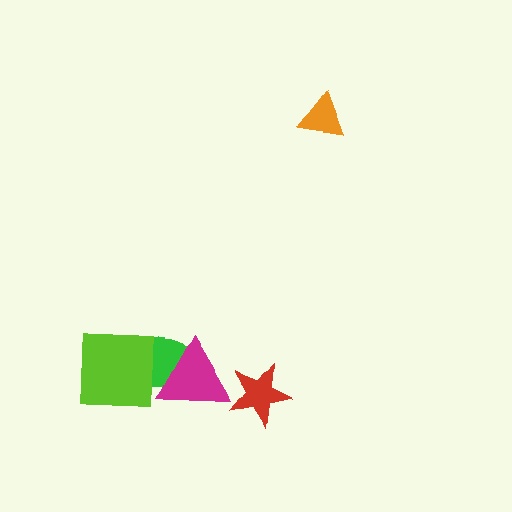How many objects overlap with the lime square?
1 object overlaps with the lime square.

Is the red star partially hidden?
Yes, it is partially covered by another shape.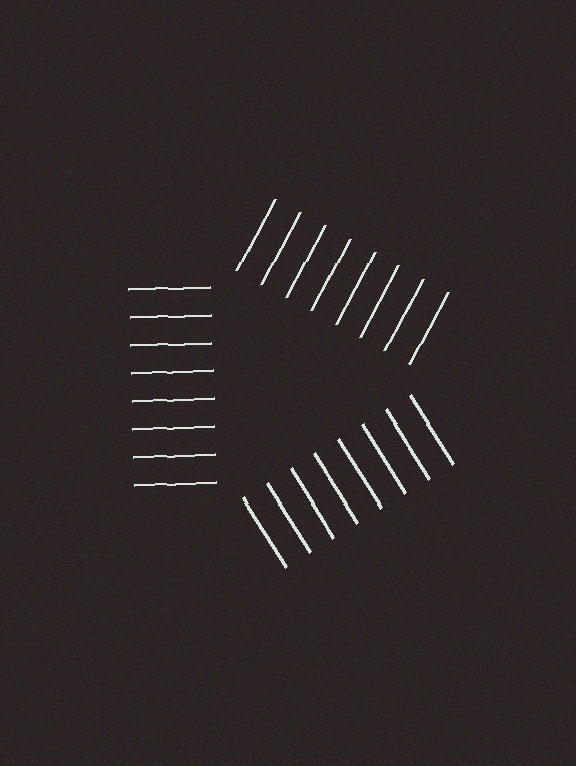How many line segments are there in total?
24 — 8 along each of the 3 edges.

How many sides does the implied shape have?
3 sides — the line-ends trace a triangle.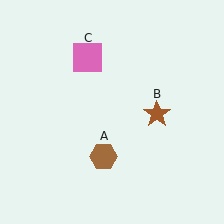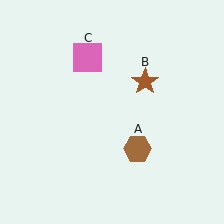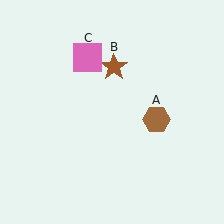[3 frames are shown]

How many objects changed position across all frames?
2 objects changed position: brown hexagon (object A), brown star (object B).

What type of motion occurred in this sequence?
The brown hexagon (object A), brown star (object B) rotated counterclockwise around the center of the scene.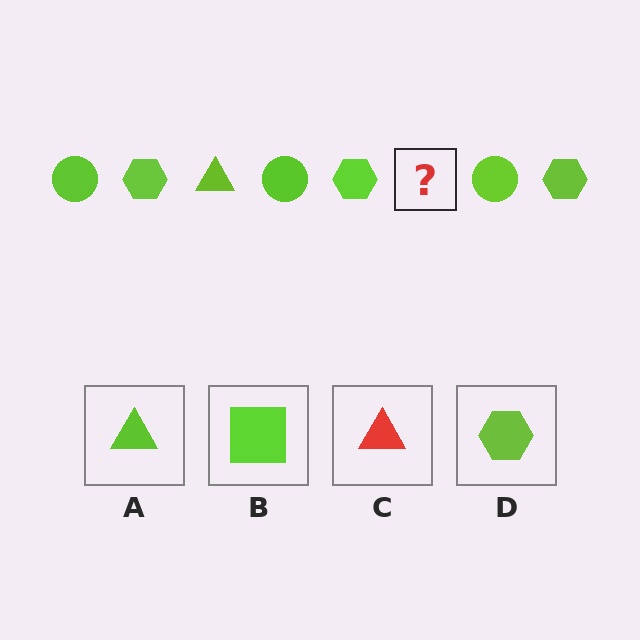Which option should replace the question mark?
Option A.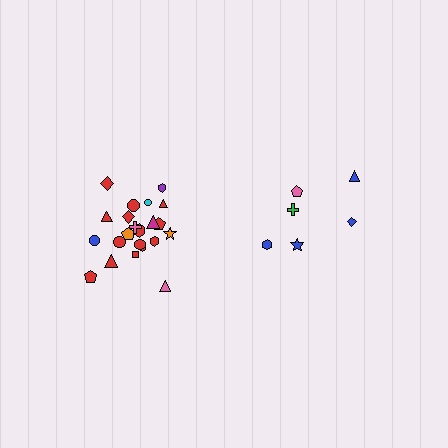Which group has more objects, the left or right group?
The left group.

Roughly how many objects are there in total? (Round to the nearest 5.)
Roughly 30 objects in total.